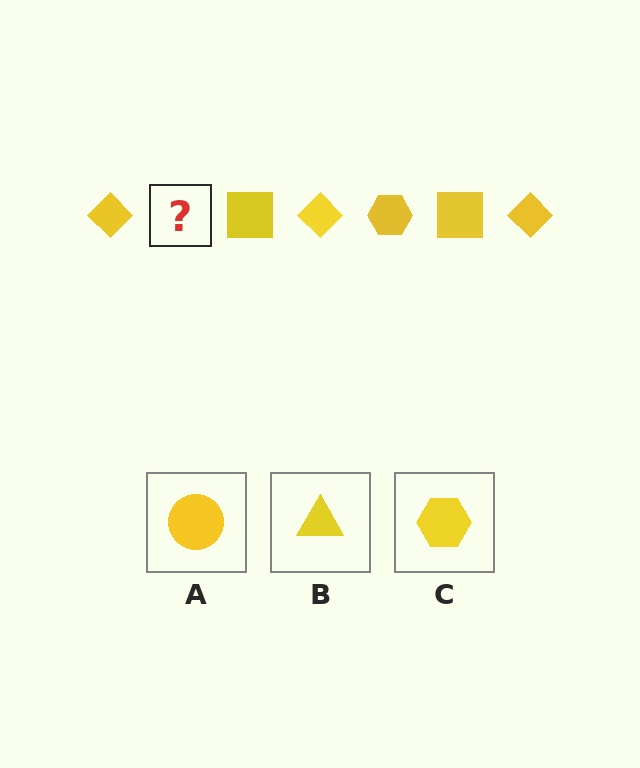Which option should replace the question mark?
Option C.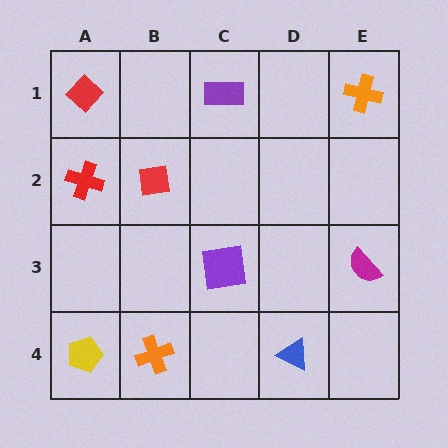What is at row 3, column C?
A purple square.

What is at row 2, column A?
A red cross.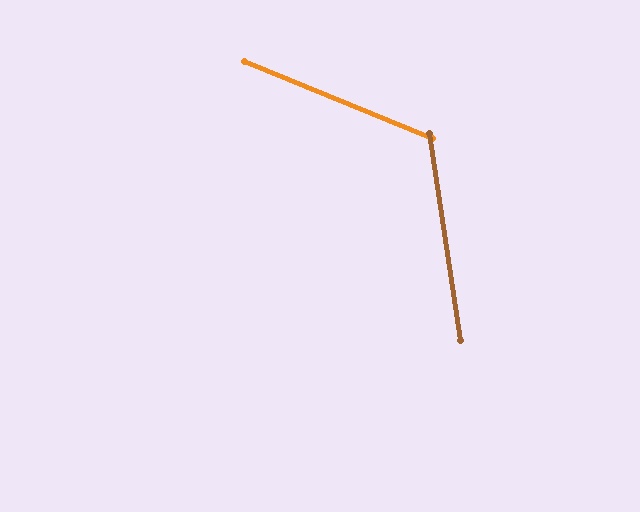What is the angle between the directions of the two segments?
Approximately 59 degrees.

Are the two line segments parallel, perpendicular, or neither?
Neither parallel nor perpendicular — they differ by about 59°.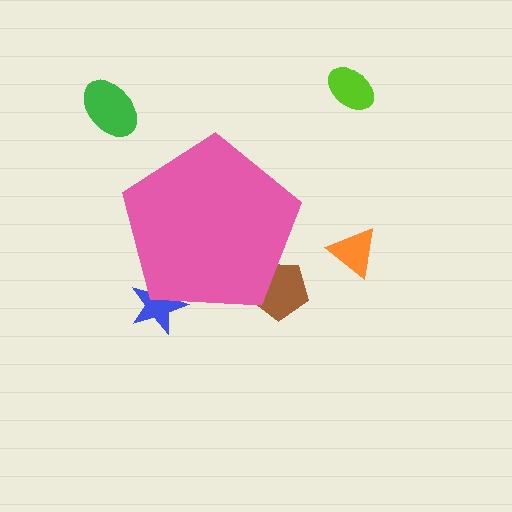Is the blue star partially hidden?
Yes, the blue star is partially hidden behind the pink pentagon.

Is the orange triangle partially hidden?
No, the orange triangle is fully visible.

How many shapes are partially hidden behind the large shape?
2 shapes are partially hidden.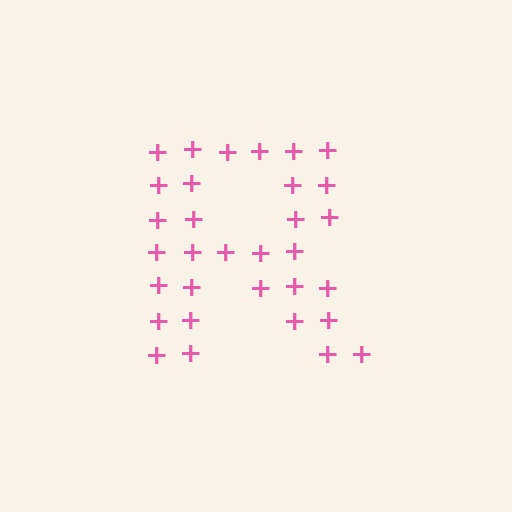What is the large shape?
The large shape is the letter R.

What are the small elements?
The small elements are plus signs.